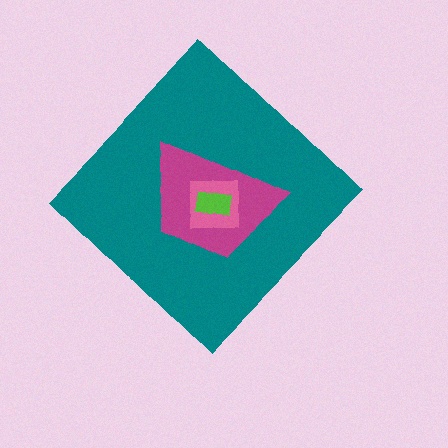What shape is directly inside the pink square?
The lime rectangle.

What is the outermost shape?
The teal diamond.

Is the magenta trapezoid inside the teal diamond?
Yes.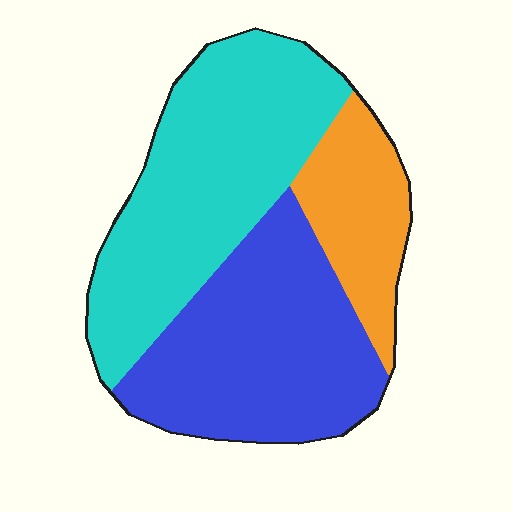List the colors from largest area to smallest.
From largest to smallest: cyan, blue, orange.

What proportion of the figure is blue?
Blue takes up about two fifths (2/5) of the figure.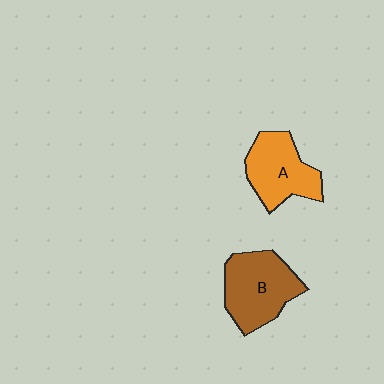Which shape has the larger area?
Shape B (brown).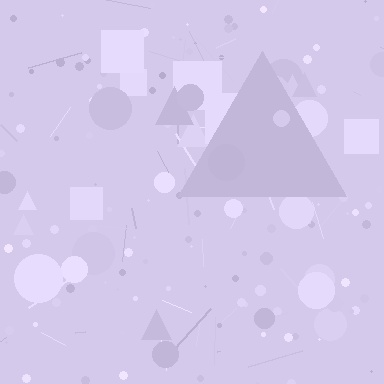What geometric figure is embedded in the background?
A triangle is embedded in the background.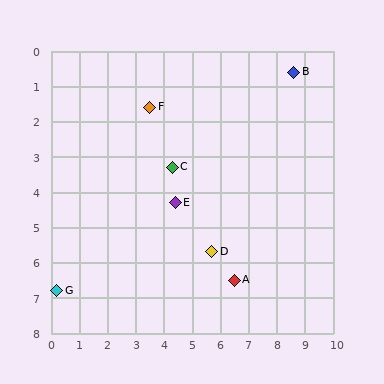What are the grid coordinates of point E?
Point E is at approximately (4.4, 4.3).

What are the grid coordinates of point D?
Point D is at approximately (5.7, 5.7).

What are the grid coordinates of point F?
Point F is at approximately (3.5, 1.6).